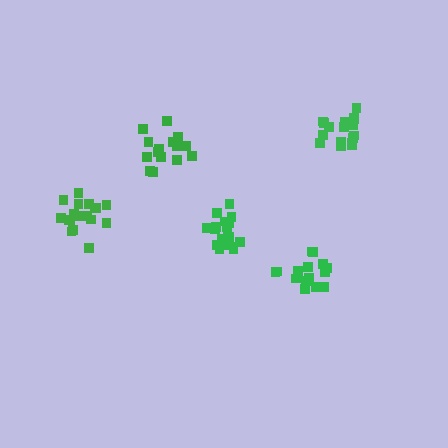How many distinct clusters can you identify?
There are 5 distinct clusters.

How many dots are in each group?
Group 1: 19 dots, Group 2: 19 dots, Group 3: 19 dots, Group 4: 15 dots, Group 5: 16 dots (88 total).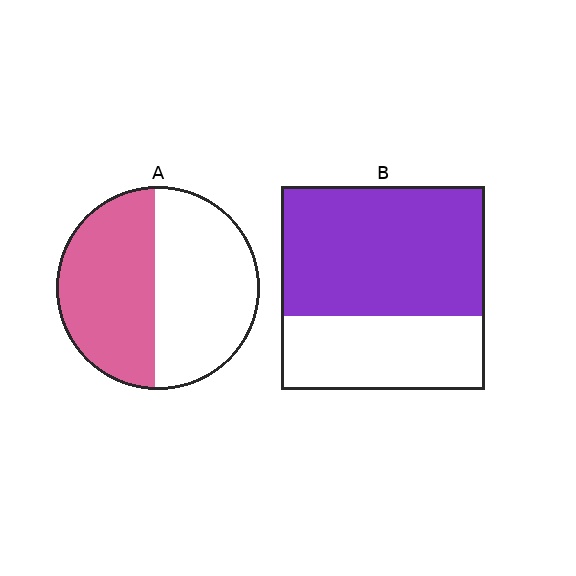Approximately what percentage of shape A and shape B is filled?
A is approximately 50% and B is approximately 65%.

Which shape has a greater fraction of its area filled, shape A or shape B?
Shape B.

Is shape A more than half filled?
Roughly half.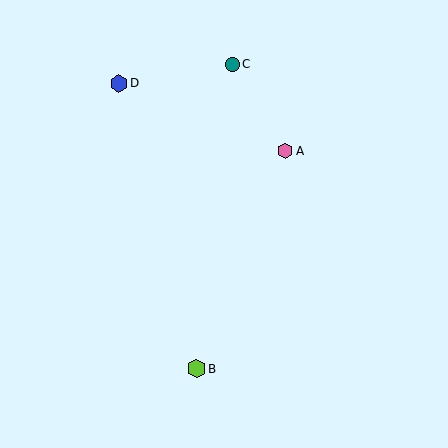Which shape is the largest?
The lime hexagon (labeled B) is the largest.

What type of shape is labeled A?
Shape A is a pink hexagon.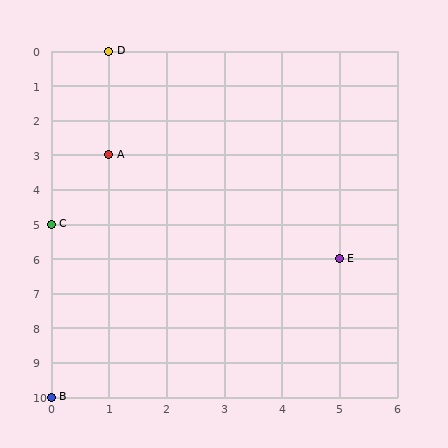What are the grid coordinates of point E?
Point E is at grid coordinates (5, 6).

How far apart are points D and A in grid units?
Points D and A are 3 rows apart.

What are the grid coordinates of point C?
Point C is at grid coordinates (0, 5).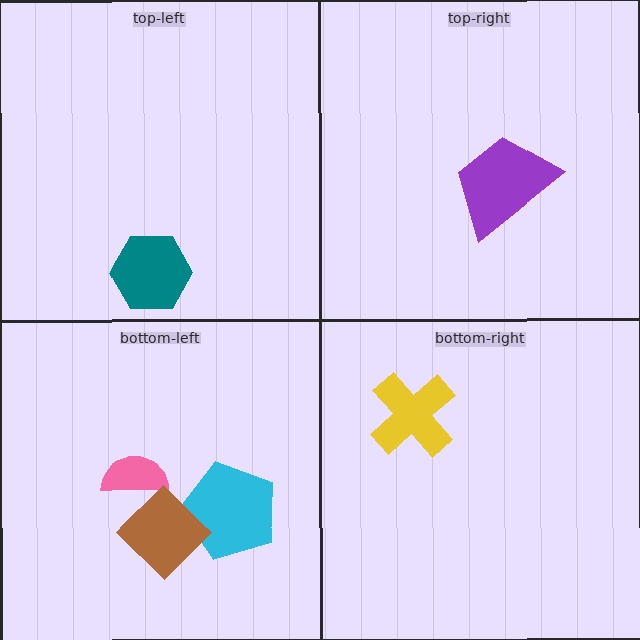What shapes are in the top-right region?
The purple trapezoid.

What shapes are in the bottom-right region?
The yellow cross.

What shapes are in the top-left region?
The teal hexagon.